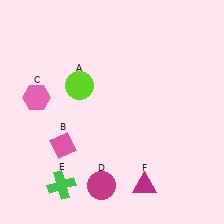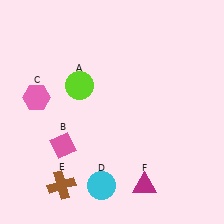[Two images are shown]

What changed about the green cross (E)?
In Image 1, E is green. In Image 2, it changed to brown.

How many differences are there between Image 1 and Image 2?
There are 2 differences between the two images.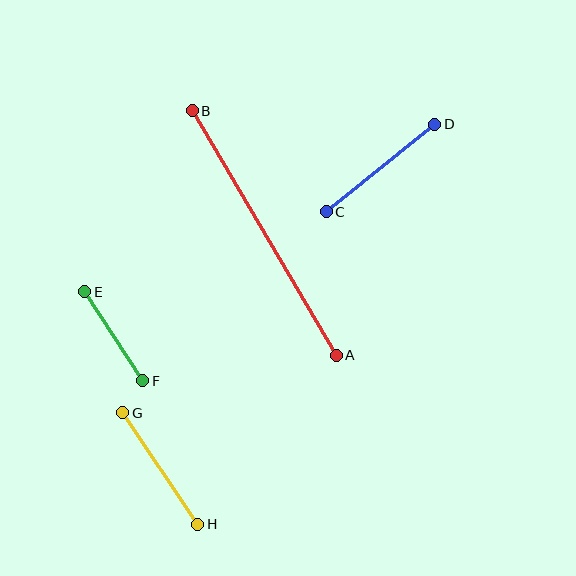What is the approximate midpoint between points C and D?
The midpoint is at approximately (380, 168) pixels.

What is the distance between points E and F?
The distance is approximately 106 pixels.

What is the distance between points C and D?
The distance is approximately 139 pixels.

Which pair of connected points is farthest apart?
Points A and B are farthest apart.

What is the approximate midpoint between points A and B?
The midpoint is at approximately (264, 233) pixels.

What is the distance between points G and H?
The distance is approximately 135 pixels.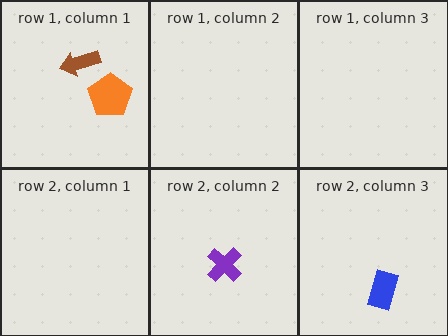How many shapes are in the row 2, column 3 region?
1.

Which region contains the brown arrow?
The row 1, column 1 region.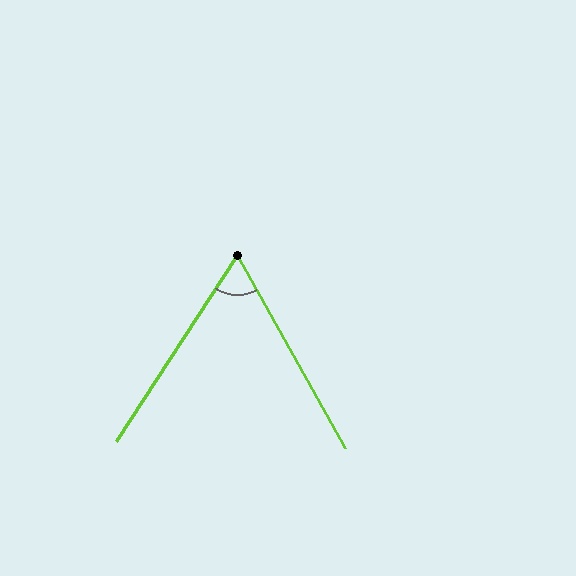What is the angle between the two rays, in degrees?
Approximately 62 degrees.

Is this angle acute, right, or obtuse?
It is acute.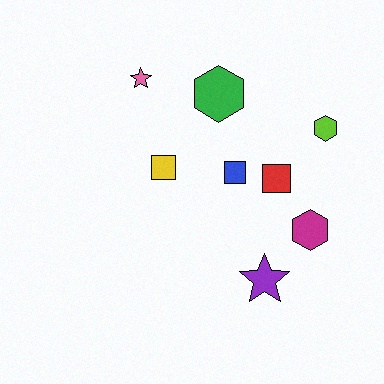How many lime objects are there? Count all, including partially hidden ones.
There is 1 lime object.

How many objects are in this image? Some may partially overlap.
There are 8 objects.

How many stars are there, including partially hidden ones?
There are 2 stars.